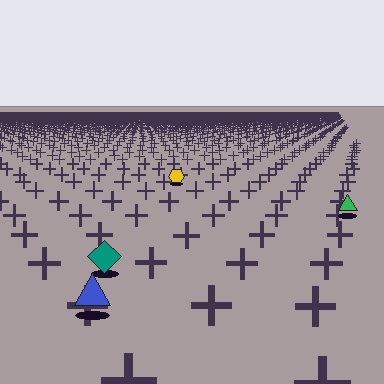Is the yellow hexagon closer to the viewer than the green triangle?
No. The green triangle is closer — you can tell from the texture gradient: the ground texture is coarser near it.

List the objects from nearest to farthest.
From nearest to farthest: the blue triangle, the teal diamond, the green triangle, the yellow hexagon.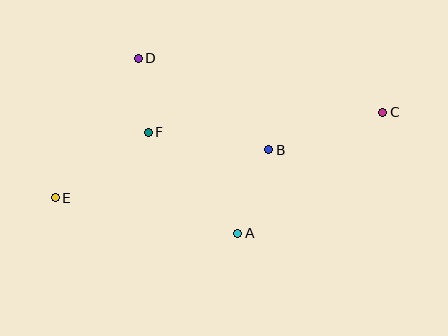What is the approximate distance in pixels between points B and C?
The distance between B and C is approximately 120 pixels.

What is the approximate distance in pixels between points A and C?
The distance between A and C is approximately 189 pixels.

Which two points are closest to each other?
Points D and F are closest to each other.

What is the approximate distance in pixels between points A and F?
The distance between A and F is approximately 135 pixels.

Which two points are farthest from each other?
Points C and E are farthest from each other.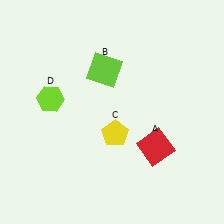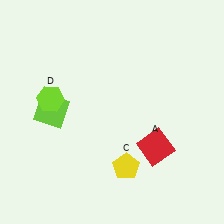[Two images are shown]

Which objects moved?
The objects that moved are: the lime square (B), the yellow pentagon (C).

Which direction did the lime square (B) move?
The lime square (B) moved left.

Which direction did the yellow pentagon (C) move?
The yellow pentagon (C) moved down.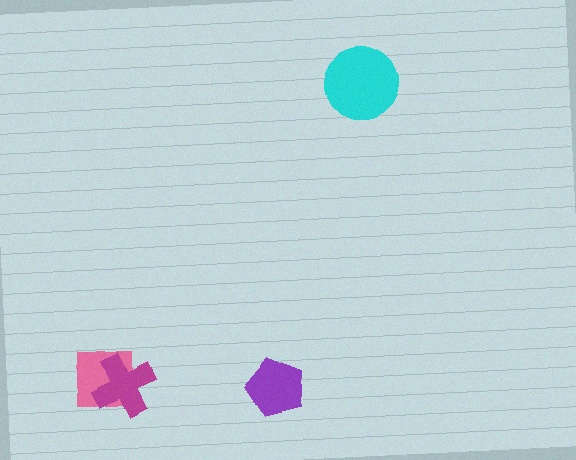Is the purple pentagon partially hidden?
No, no other shape covers it.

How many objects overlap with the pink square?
1 object overlaps with the pink square.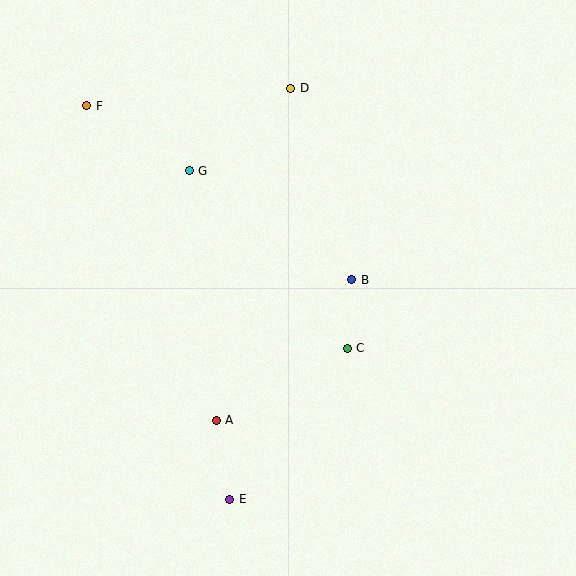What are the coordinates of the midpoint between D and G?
The midpoint between D and G is at (240, 129).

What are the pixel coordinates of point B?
Point B is at (352, 280).